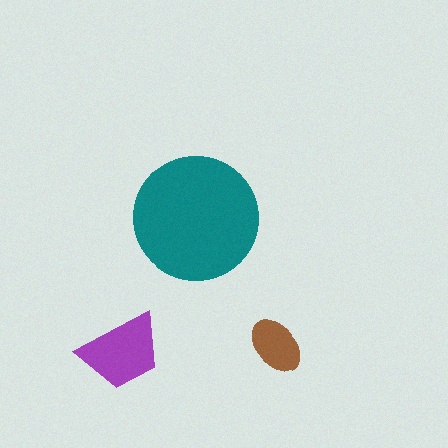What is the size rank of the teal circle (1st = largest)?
1st.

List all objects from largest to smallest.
The teal circle, the purple trapezoid, the brown ellipse.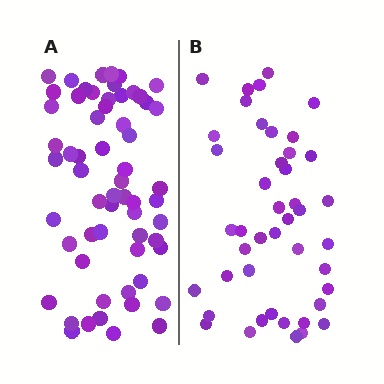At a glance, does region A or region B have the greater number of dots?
Region A (the left region) has more dots.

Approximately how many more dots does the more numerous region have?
Region A has approximately 15 more dots than region B.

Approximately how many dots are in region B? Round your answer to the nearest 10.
About 40 dots. (The exact count is 44, which rounds to 40.)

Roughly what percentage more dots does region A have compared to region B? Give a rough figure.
About 35% more.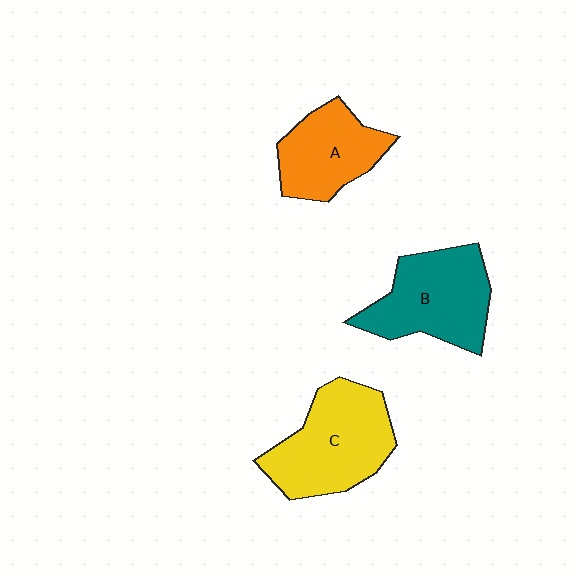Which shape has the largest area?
Shape C (yellow).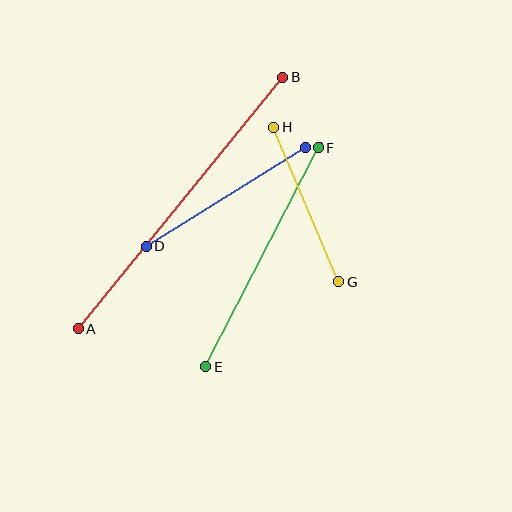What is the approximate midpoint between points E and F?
The midpoint is at approximately (262, 257) pixels.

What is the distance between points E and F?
The distance is approximately 246 pixels.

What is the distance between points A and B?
The distance is approximately 325 pixels.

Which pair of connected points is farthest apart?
Points A and B are farthest apart.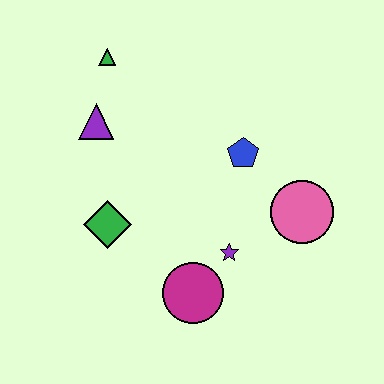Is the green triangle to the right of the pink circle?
No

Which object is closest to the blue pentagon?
The pink circle is closest to the blue pentagon.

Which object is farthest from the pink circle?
The green triangle is farthest from the pink circle.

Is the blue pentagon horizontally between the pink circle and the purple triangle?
Yes